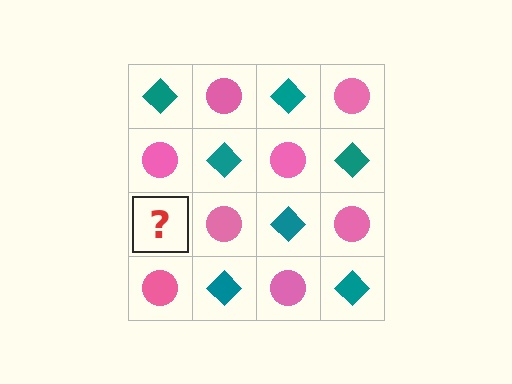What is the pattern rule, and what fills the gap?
The rule is that it alternates teal diamond and pink circle in a checkerboard pattern. The gap should be filled with a teal diamond.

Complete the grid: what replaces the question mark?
The question mark should be replaced with a teal diamond.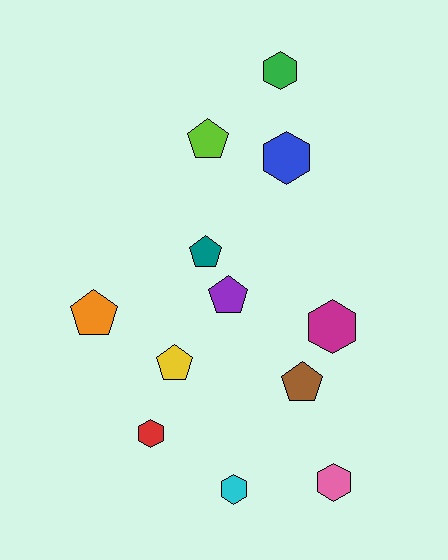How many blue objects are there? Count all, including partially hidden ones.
There is 1 blue object.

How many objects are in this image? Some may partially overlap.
There are 12 objects.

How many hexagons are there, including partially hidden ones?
There are 6 hexagons.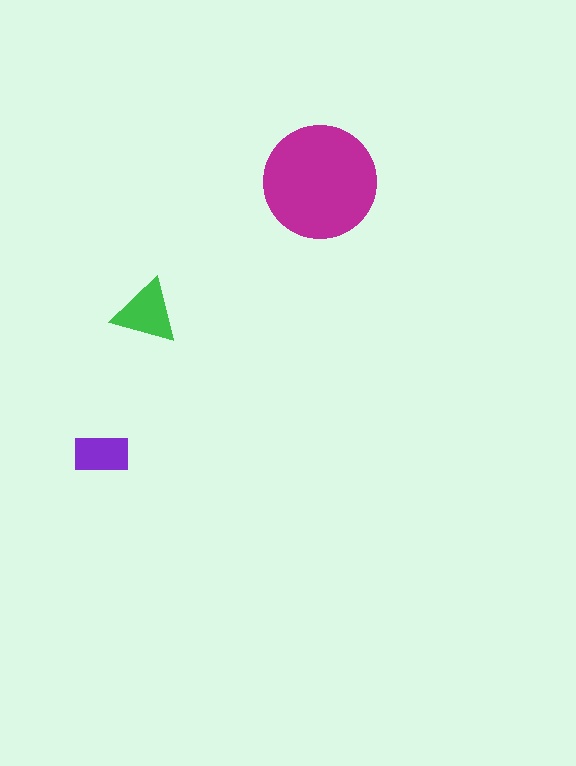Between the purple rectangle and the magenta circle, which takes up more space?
The magenta circle.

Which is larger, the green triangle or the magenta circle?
The magenta circle.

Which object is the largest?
The magenta circle.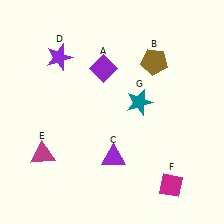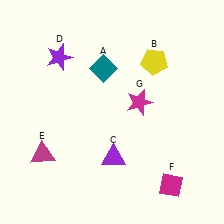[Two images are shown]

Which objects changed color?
A changed from purple to teal. B changed from brown to yellow. G changed from teal to magenta.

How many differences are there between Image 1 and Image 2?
There are 3 differences between the two images.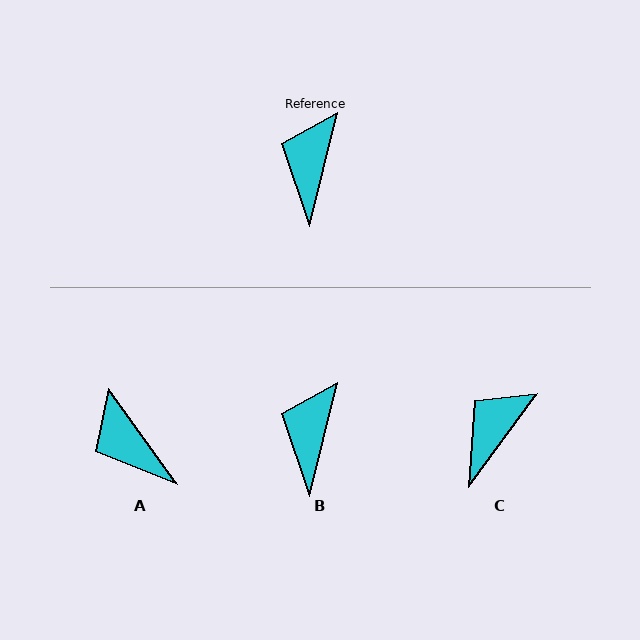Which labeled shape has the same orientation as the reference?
B.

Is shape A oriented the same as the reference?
No, it is off by about 49 degrees.